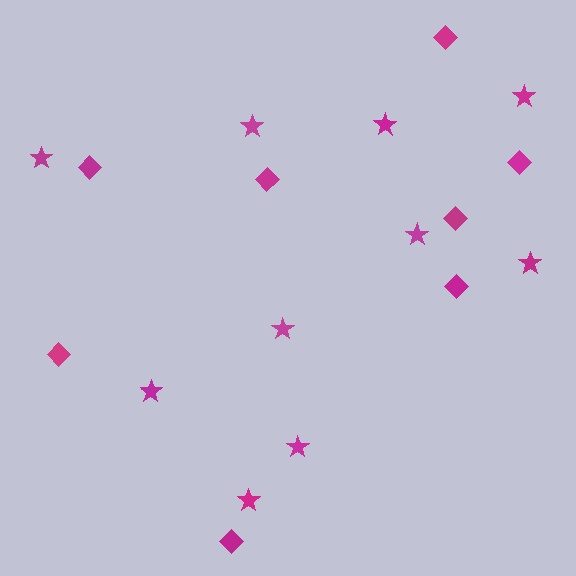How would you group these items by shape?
There are 2 groups: one group of stars (10) and one group of diamonds (8).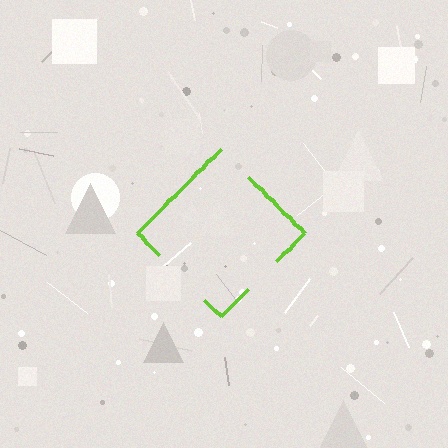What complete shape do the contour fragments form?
The contour fragments form a diamond.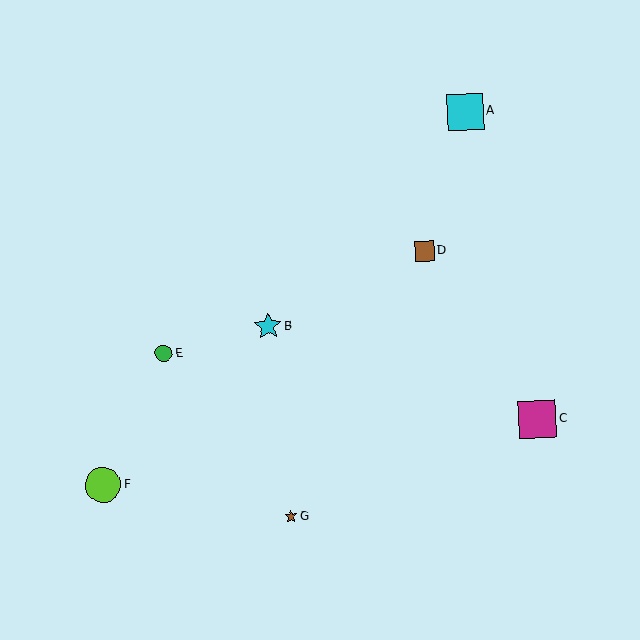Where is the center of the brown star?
The center of the brown star is at (291, 516).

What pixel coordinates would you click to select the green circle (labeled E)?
Click at (164, 353) to select the green circle E.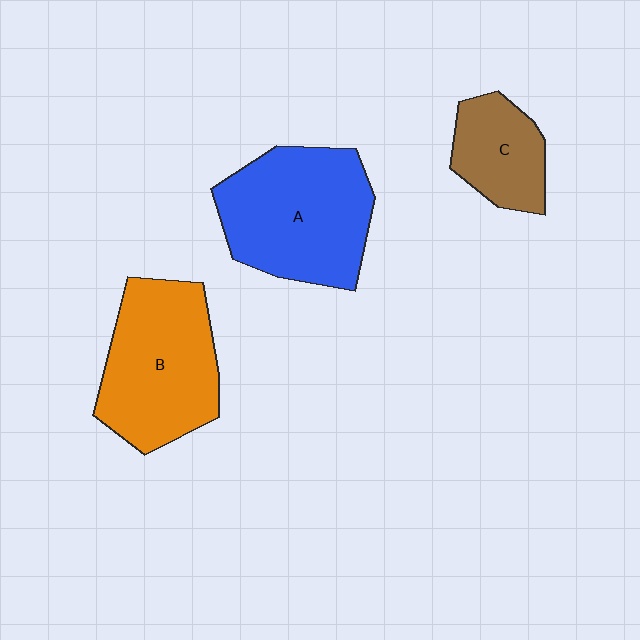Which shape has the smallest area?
Shape C (brown).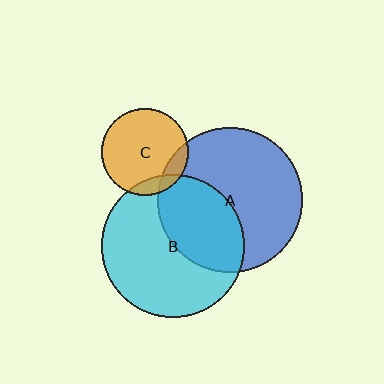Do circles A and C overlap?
Yes.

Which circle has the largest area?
Circle A (blue).